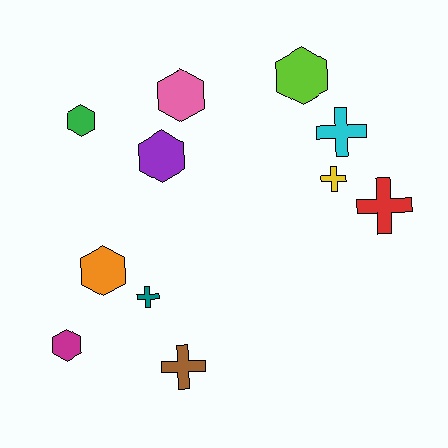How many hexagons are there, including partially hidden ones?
There are 6 hexagons.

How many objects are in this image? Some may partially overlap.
There are 11 objects.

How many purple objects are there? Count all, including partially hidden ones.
There is 1 purple object.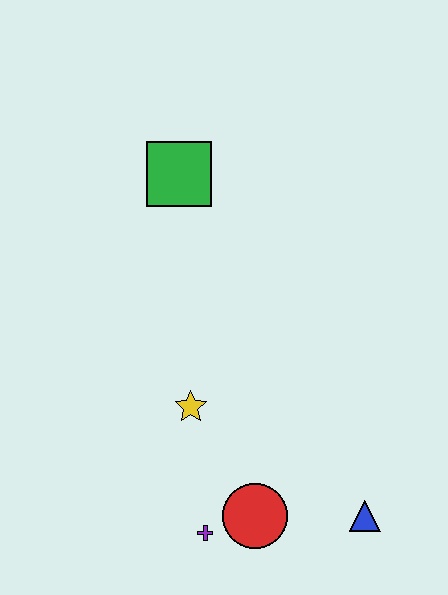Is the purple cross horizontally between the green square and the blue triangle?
Yes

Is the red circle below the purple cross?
No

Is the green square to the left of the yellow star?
Yes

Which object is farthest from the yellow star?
The green square is farthest from the yellow star.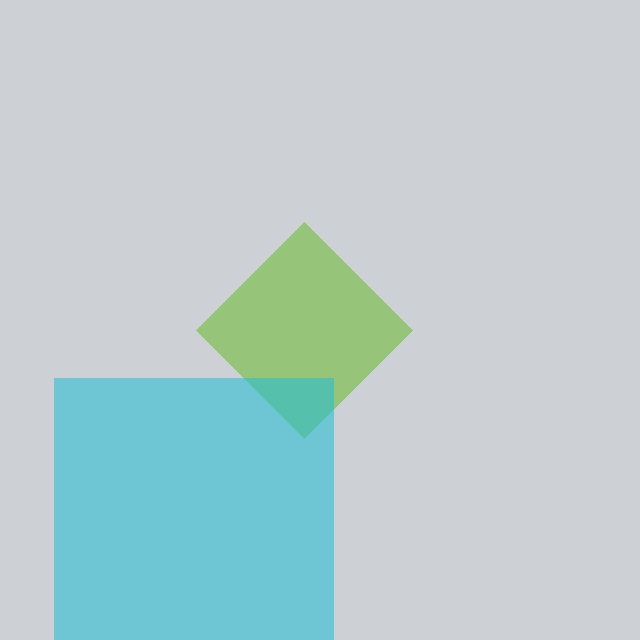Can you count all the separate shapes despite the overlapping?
Yes, there are 2 separate shapes.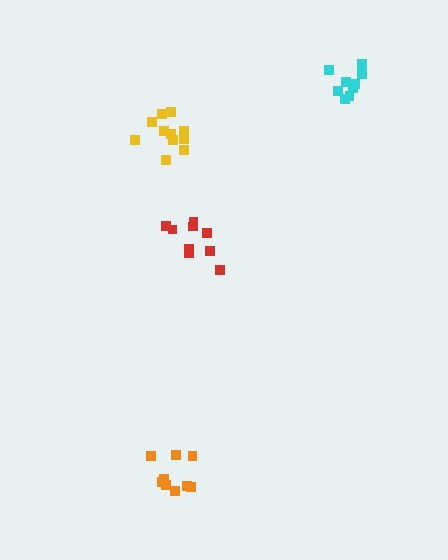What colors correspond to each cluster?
The clusters are colored: yellow, red, cyan, orange.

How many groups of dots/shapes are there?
There are 4 groups.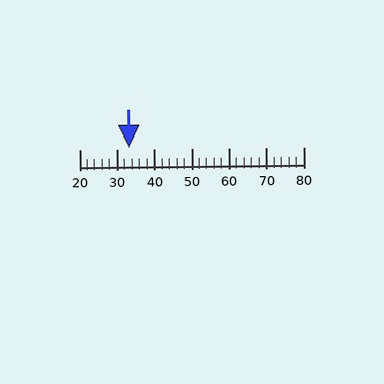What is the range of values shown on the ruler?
The ruler shows values from 20 to 80.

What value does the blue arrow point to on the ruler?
The blue arrow points to approximately 33.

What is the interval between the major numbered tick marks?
The major tick marks are spaced 10 units apart.